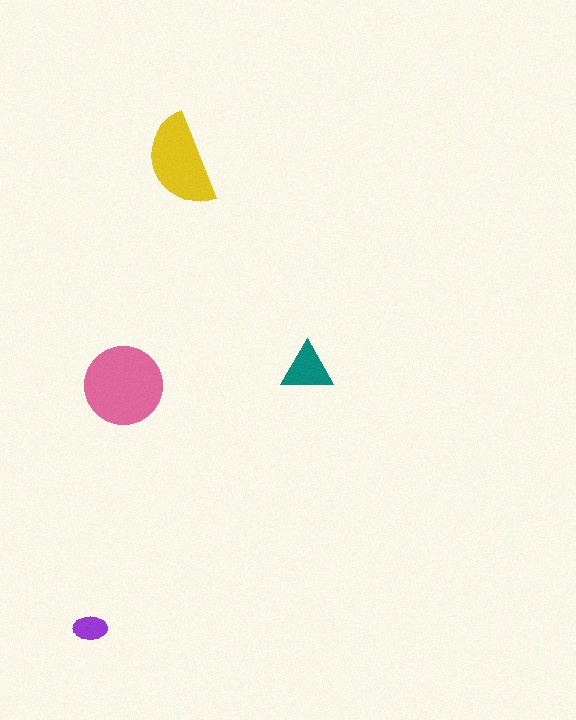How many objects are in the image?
There are 4 objects in the image.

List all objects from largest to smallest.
The pink circle, the yellow semicircle, the teal triangle, the purple ellipse.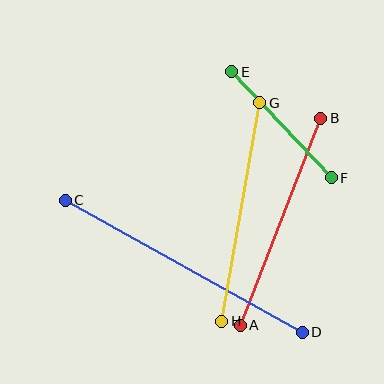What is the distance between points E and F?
The distance is approximately 145 pixels.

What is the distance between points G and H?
The distance is approximately 222 pixels.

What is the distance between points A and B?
The distance is approximately 222 pixels.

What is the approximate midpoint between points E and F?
The midpoint is at approximately (282, 125) pixels.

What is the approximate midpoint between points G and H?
The midpoint is at approximately (241, 212) pixels.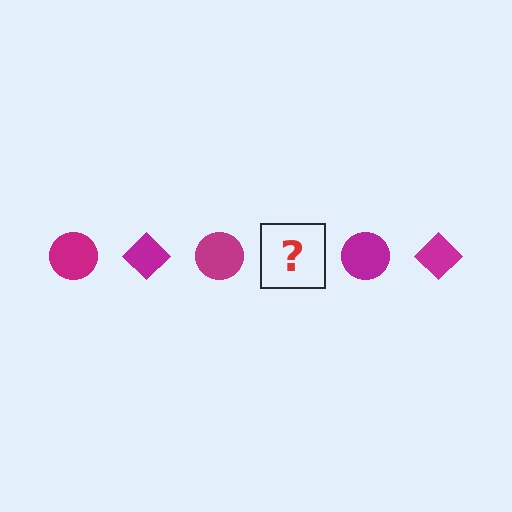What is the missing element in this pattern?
The missing element is a magenta diamond.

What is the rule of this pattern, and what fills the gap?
The rule is that the pattern cycles through circle, diamond shapes in magenta. The gap should be filled with a magenta diamond.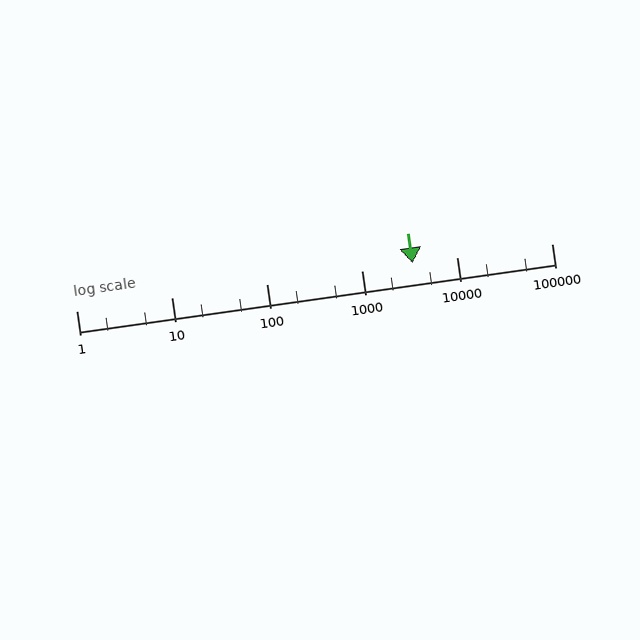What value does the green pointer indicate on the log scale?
The pointer indicates approximately 3400.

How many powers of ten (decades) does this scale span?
The scale spans 5 decades, from 1 to 100000.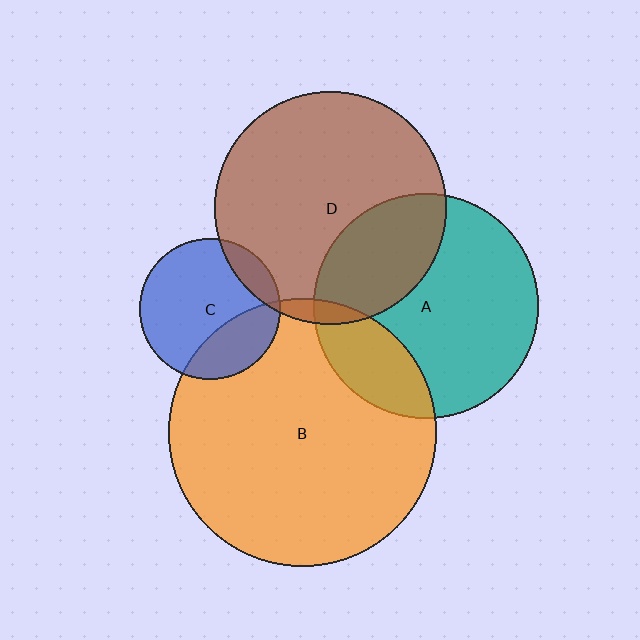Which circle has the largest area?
Circle B (orange).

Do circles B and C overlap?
Yes.